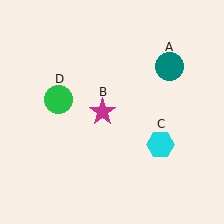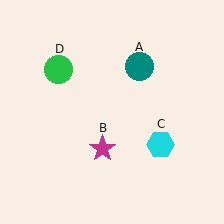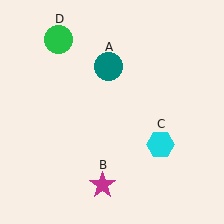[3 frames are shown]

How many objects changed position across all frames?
3 objects changed position: teal circle (object A), magenta star (object B), green circle (object D).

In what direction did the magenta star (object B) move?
The magenta star (object B) moved down.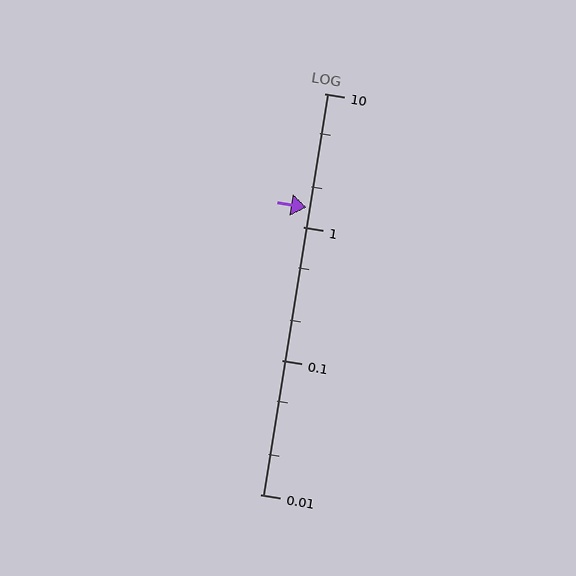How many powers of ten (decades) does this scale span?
The scale spans 3 decades, from 0.01 to 10.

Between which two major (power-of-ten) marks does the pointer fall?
The pointer is between 1 and 10.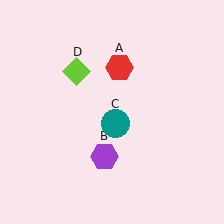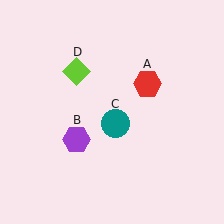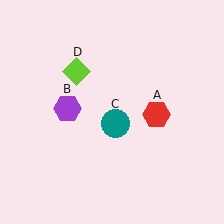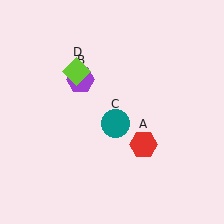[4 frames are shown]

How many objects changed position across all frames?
2 objects changed position: red hexagon (object A), purple hexagon (object B).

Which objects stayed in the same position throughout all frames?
Teal circle (object C) and lime diamond (object D) remained stationary.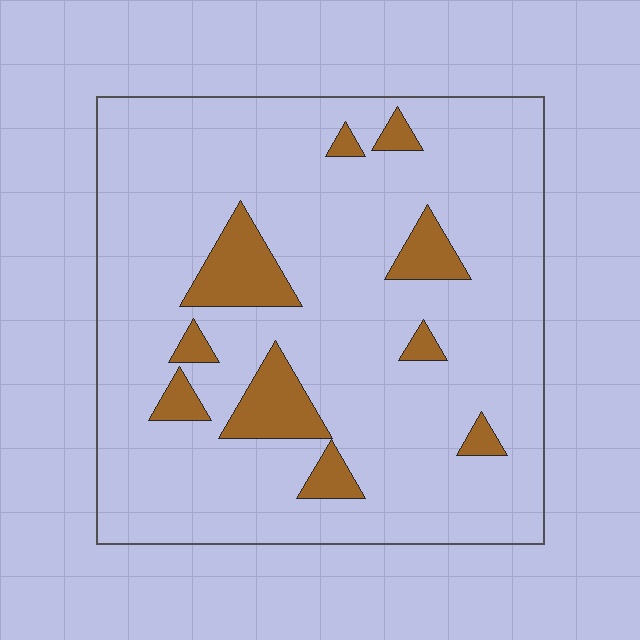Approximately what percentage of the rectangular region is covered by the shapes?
Approximately 10%.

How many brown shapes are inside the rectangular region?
10.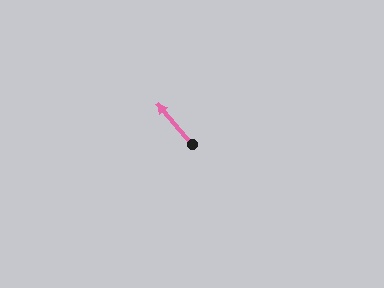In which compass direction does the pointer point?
Northwest.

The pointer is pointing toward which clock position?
Roughly 11 o'clock.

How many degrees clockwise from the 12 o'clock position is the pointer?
Approximately 319 degrees.